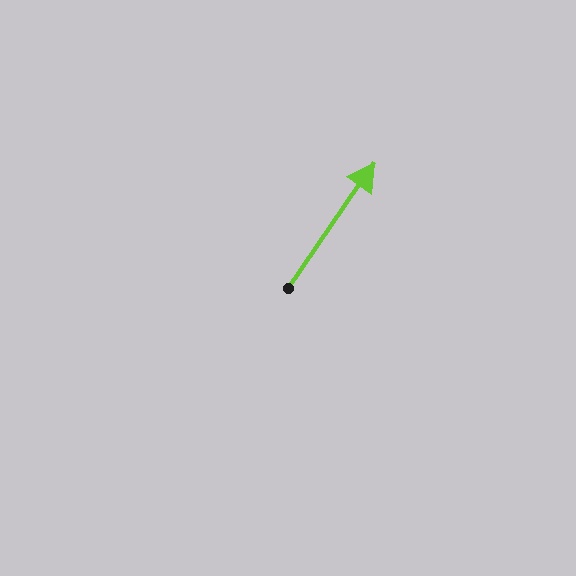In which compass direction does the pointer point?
Northeast.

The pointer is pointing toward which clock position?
Roughly 1 o'clock.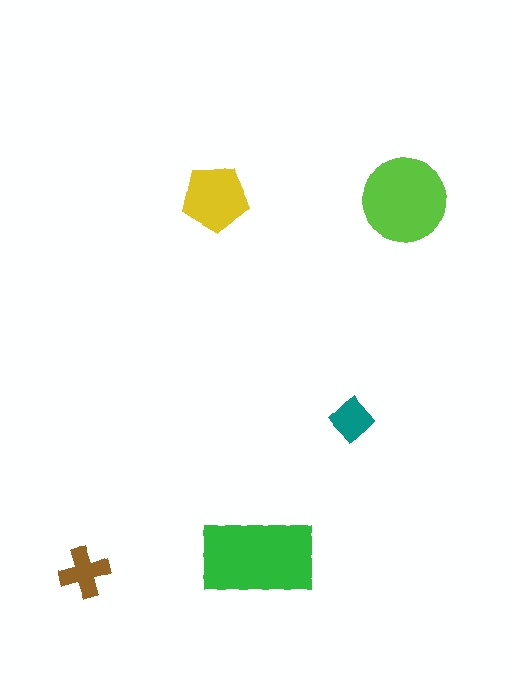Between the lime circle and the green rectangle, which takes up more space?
The green rectangle.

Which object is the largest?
The green rectangle.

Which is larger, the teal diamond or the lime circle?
The lime circle.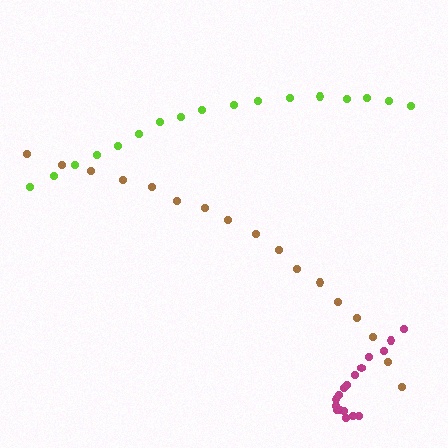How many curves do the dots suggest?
There are 3 distinct paths.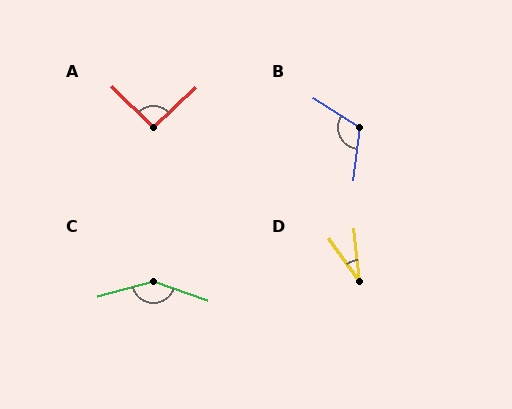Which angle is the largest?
C, at approximately 145 degrees.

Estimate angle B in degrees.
Approximately 114 degrees.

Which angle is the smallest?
D, at approximately 29 degrees.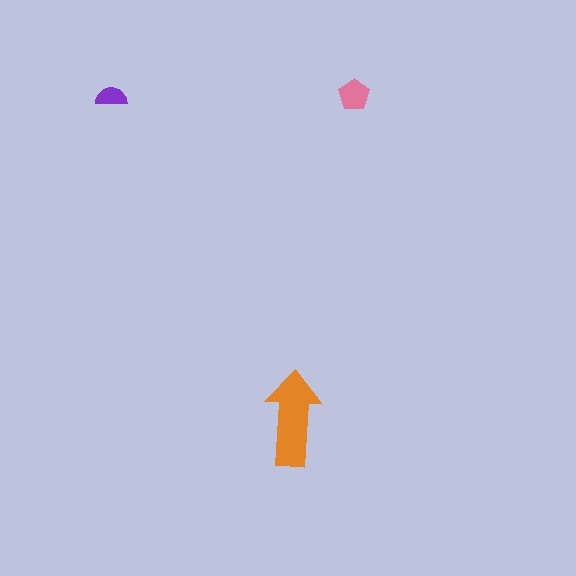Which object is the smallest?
The purple semicircle.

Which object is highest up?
The pink pentagon is topmost.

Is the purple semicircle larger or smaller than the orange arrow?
Smaller.